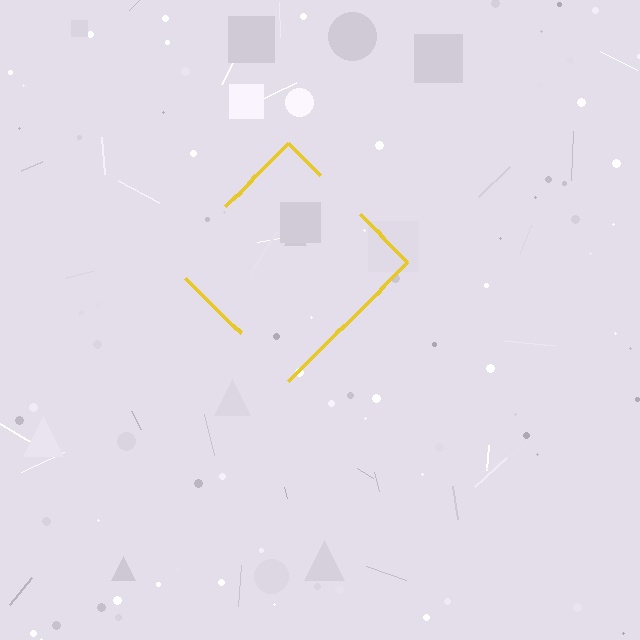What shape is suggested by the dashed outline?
The dashed outline suggests a diamond.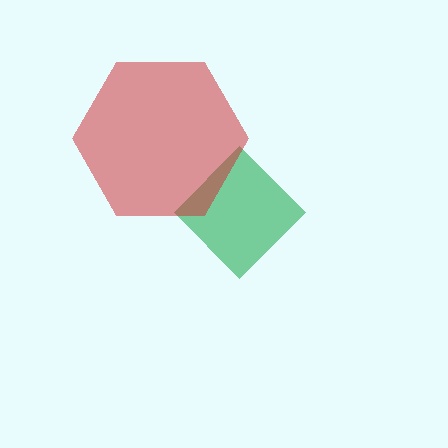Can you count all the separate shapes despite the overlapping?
Yes, there are 2 separate shapes.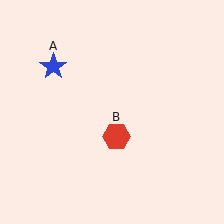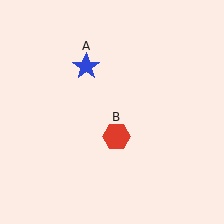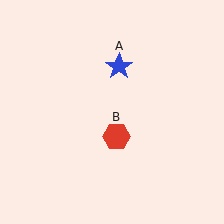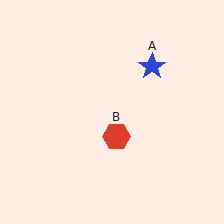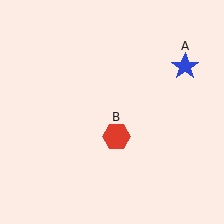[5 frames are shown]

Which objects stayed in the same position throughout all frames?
Red hexagon (object B) remained stationary.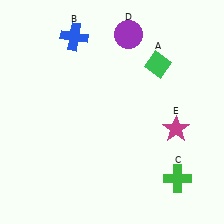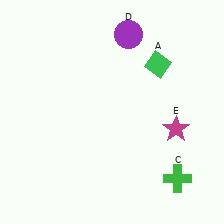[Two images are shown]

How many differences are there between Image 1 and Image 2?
There is 1 difference between the two images.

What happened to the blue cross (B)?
The blue cross (B) was removed in Image 2. It was in the top-left area of Image 1.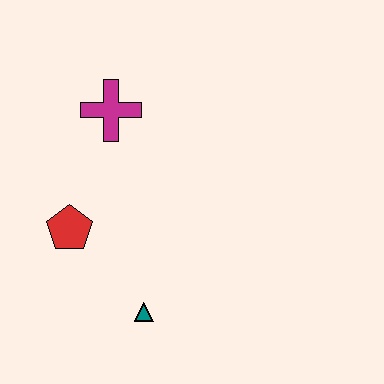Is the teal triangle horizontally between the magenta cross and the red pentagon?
No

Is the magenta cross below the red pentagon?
No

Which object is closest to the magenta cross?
The red pentagon is closest to the magenta cross.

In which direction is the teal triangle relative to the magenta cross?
The teal triangle is below the magenta cross.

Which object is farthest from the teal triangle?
The magenta cross is farthest from the teal triangle.